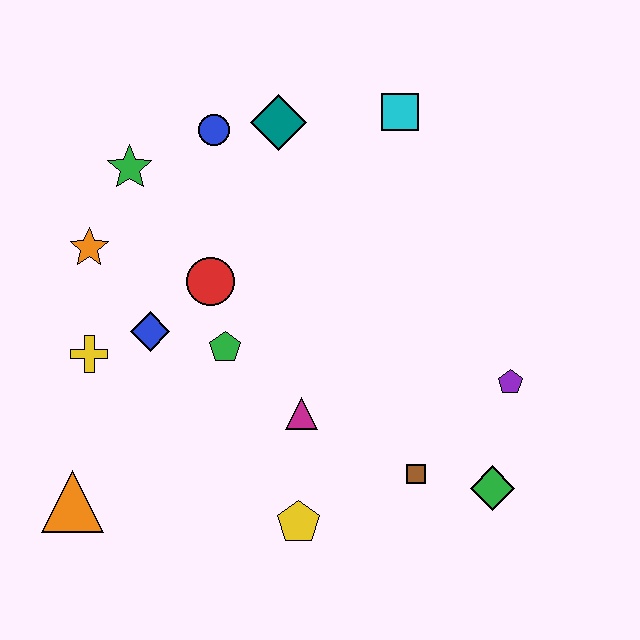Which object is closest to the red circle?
The green pentagon is closest to the red circle.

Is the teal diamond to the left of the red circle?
No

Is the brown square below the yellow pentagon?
No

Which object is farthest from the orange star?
The green diamond is farthest from the orange star.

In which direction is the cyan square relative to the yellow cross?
The cyan square is to the right of the yellow cross.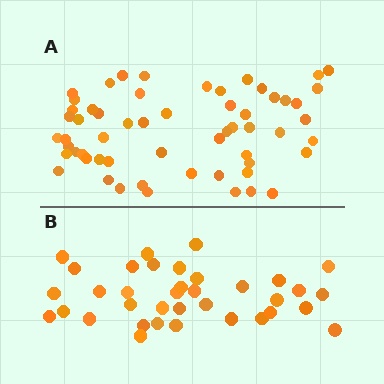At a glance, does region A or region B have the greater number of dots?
Region A (the top region) has more dots.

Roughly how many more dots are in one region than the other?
Region A has approximately 20 more dots than region B.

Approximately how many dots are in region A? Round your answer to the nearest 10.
About 60 dots. (The exact count is 58, which rounds to 60.)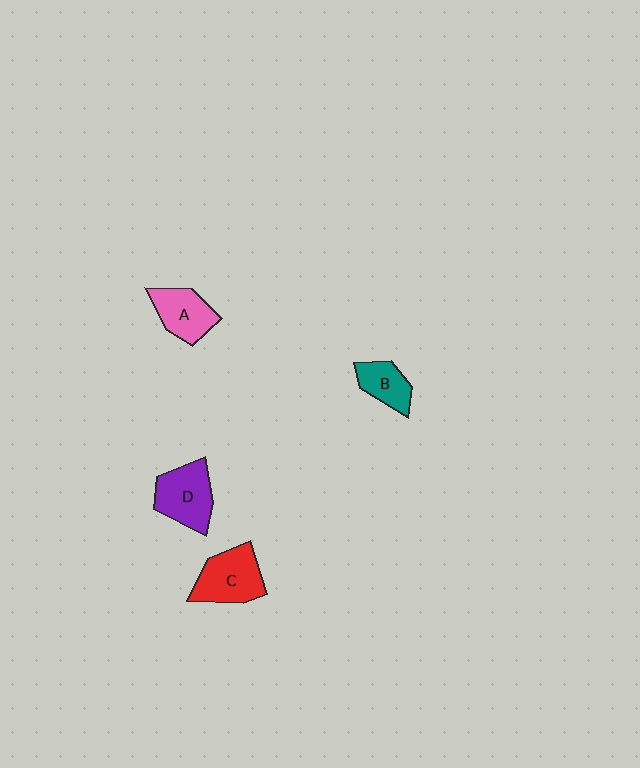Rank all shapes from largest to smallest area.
From largest to smallest: C (red), D (purple), A (pink), B (teal).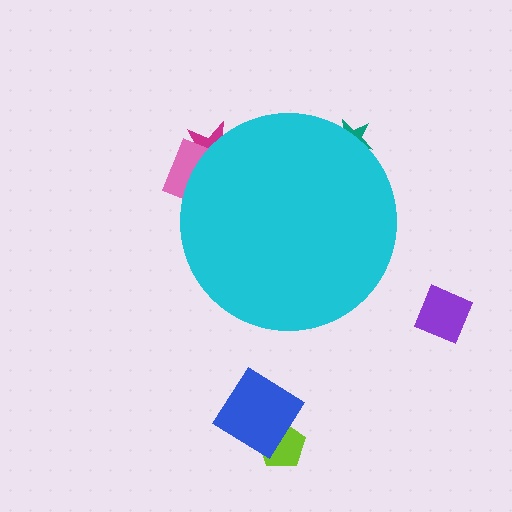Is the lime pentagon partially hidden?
No, the lime pentagon is fully visible.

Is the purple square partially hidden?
No, the purple square is fully visible.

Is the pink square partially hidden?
Yes, the pink square is partially hidden behind the cyan circle.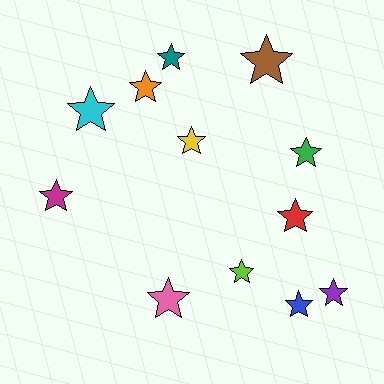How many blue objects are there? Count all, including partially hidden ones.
There is 1 blue object.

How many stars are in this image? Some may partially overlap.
There are 12 stars.